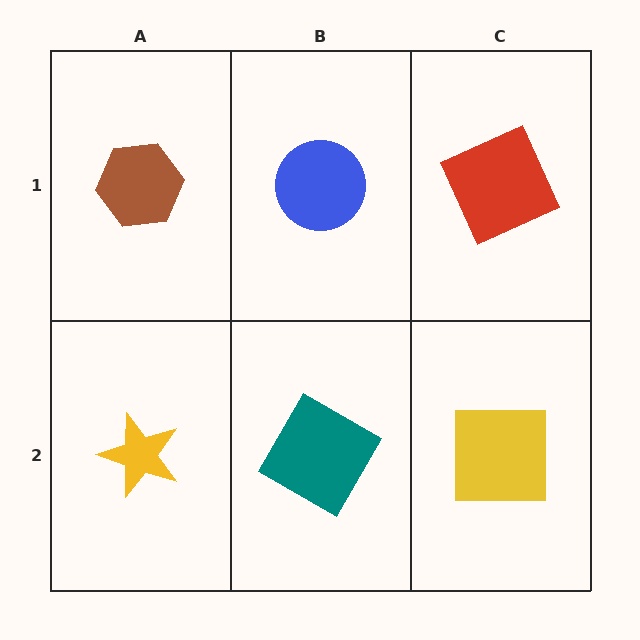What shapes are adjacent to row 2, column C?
A red square (row 1, column C), a teal square (row 2, column B).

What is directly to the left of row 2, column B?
A yellow star.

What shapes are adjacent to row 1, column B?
A teal square (row 2, column B), a brown hexagon (row 1, column A), a red square (row 1, column C).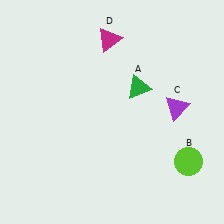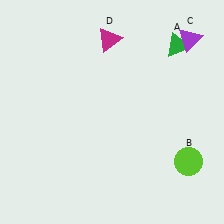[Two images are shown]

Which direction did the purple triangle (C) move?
The purple triangle (C) moved up.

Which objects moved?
The objects that moved are: the green triangle (A), the purple triangle (C).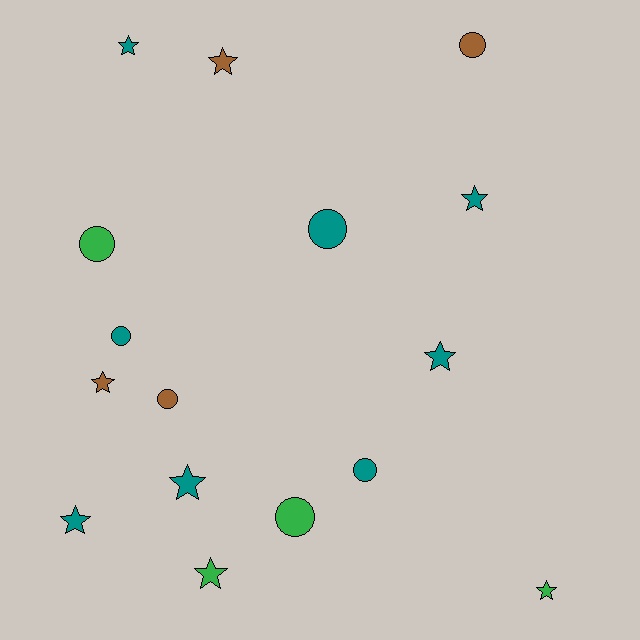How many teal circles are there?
There are 3 teal circles.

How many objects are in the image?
There are 16 objects.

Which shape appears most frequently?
Star, with 9 objects.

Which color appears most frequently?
Teal, with 8 objects.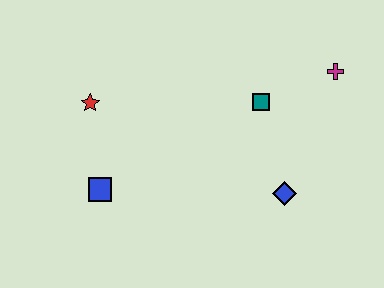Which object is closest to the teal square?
The magenta cross is closest to the teal square.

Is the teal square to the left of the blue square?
No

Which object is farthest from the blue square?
The magenta cross is farthest from the blue square.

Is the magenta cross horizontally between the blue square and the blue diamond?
No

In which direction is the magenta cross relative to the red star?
The magenta cross is to the right of the red star.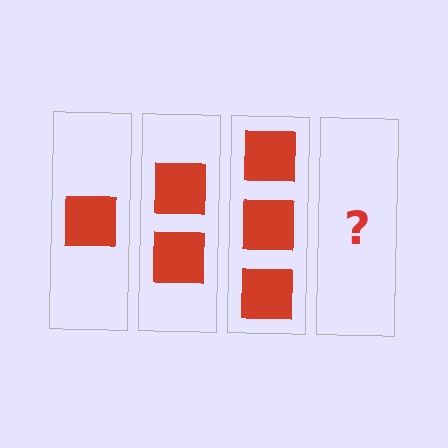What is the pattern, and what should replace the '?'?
The pattern is that each step adds one more square. The '?' should be 4 squares.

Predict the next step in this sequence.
The next step is 4 squares.